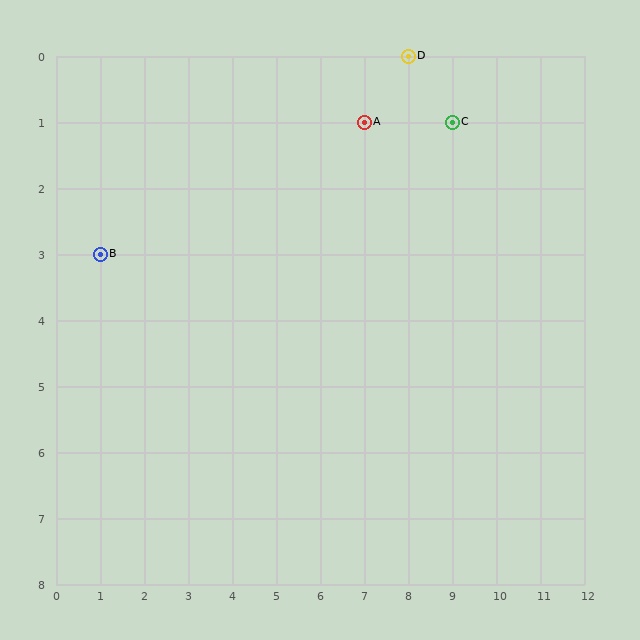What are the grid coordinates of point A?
Point A is at grid coordinates (7, 1).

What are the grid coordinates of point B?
Point B is at grid coordinates (1, 3).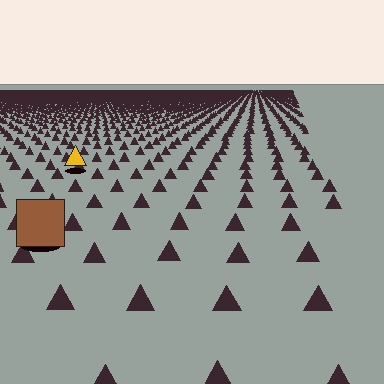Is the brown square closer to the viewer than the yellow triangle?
Yes. The brown square is closer — you can tell from the texture gradient: the ground texture is coarser near it.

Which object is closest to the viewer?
The brown square is closest. The texture marks near it are larger and more spread out.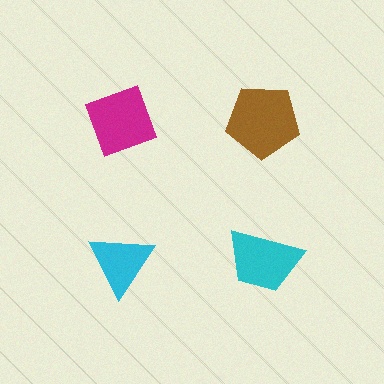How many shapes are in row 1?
2 shapes.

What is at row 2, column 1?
A cyan triangle.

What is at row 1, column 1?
A magenta diamond.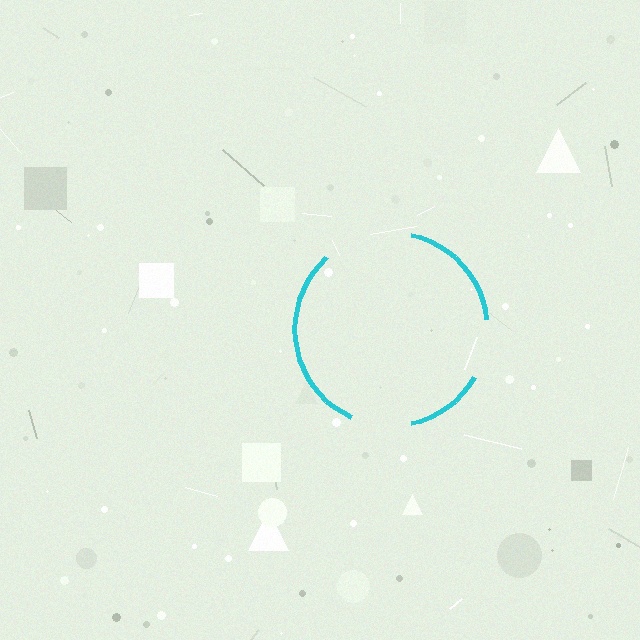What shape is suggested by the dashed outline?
The dashed outline suggests a circle.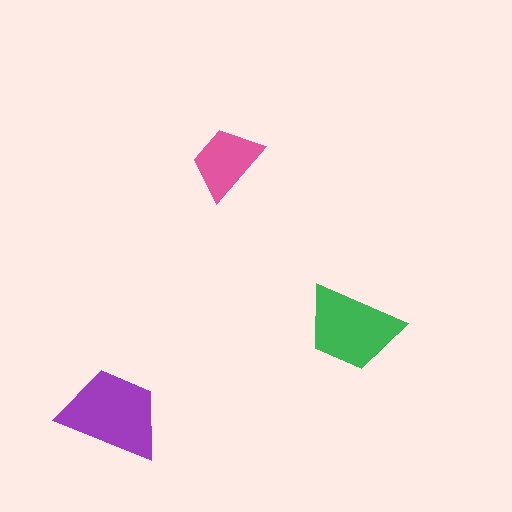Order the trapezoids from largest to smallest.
the purple one, the green one, the pink one.